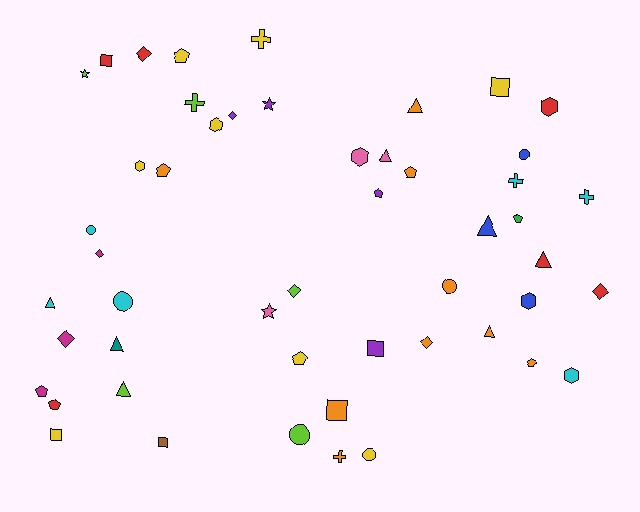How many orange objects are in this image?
There are 9 orange objects.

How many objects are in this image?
There are 50 objects.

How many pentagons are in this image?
There are 9 pentagons.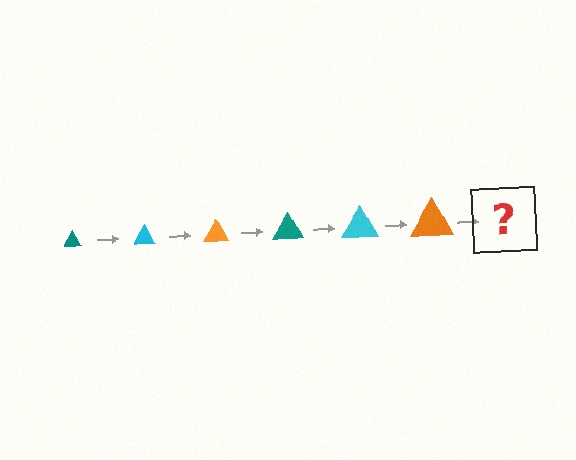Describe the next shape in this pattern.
It should be a teal triangle, larger than the previous one.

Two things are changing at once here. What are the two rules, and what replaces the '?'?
The two rules are that the triangle grows larger each step and the color cycles through teal, cyan, and orange. The '?' should be a teal triangle, larger than the previous one.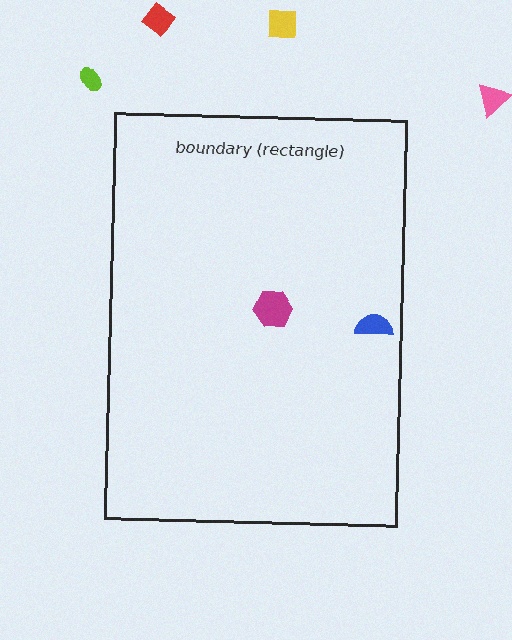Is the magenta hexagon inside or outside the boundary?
Inside.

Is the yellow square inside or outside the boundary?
Outside.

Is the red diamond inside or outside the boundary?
Outside.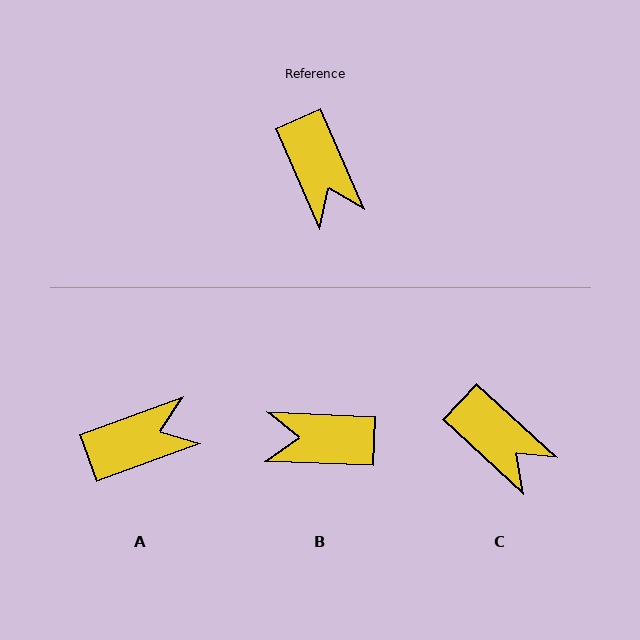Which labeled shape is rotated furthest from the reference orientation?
B, about 116 degrees away.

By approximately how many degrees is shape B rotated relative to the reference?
Approximately 116 degrees clockwise.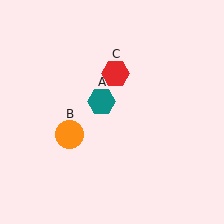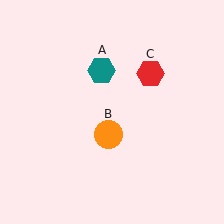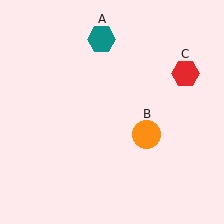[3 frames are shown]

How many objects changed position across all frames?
3 objects changed position: teal hexagon (object A), orange circle (object B), red hexagon (object C).